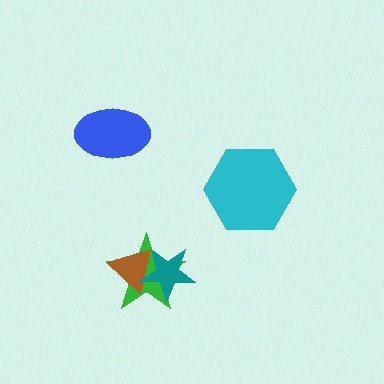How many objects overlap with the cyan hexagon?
0 objects overlap with the cyan hexagon.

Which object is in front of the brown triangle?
The teal star is in front of the brown triangle.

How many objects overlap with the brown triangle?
2 objects overlap with the brown triangle.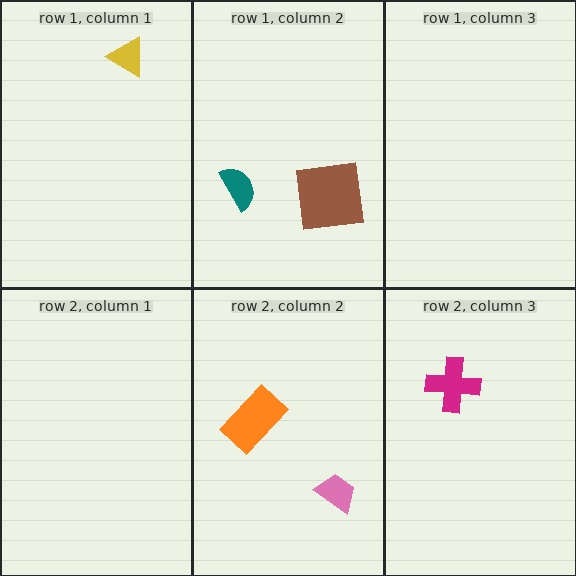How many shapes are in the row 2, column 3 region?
1.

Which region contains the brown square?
The row 1, column 2 region.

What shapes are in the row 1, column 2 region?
The teal semicircle, the brown square.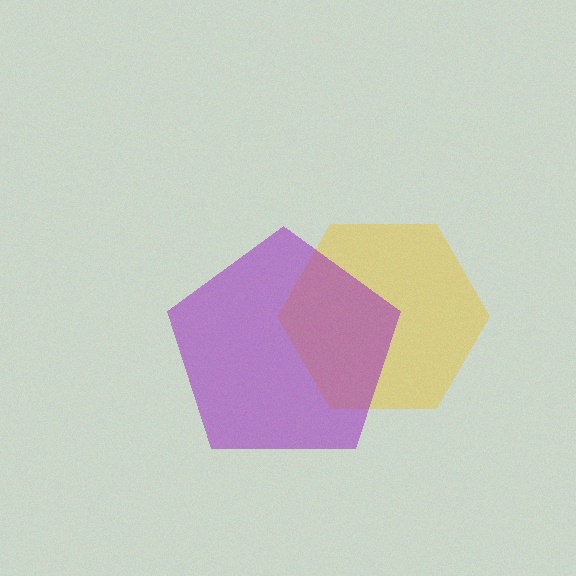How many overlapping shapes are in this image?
There are 2 overlapping shapes in the image.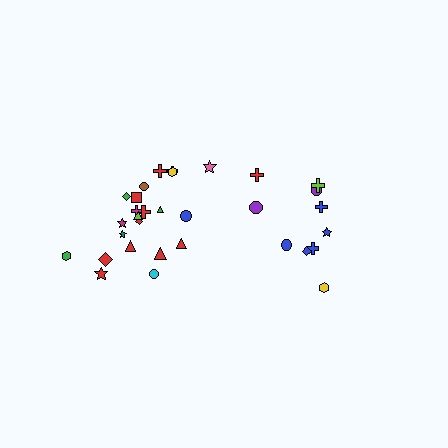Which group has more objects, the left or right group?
The left group.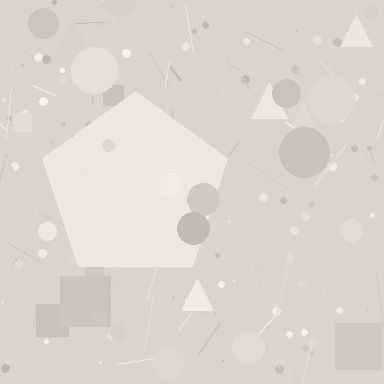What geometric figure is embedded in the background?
A pentagon is embedded in the background.